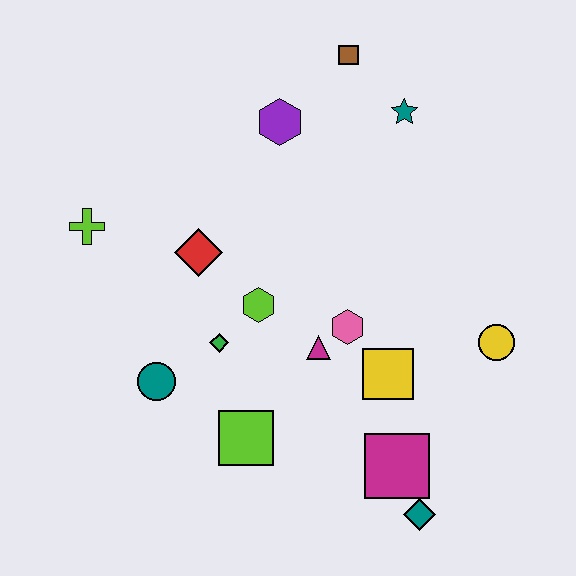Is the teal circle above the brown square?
No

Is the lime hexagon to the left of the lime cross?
No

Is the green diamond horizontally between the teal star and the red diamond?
Yes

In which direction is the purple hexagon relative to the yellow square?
The purple hexagon is above the yellow square.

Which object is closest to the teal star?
The brown square is closest to the teal star.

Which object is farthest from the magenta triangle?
The brown square is farthest from the magenta triangle.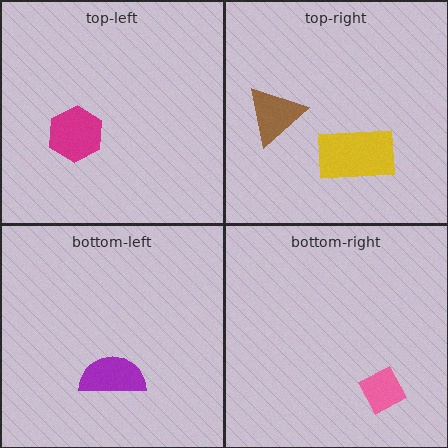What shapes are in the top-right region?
The yellow rectangle, the brown triangle.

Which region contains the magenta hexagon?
The top-left region.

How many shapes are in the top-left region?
1.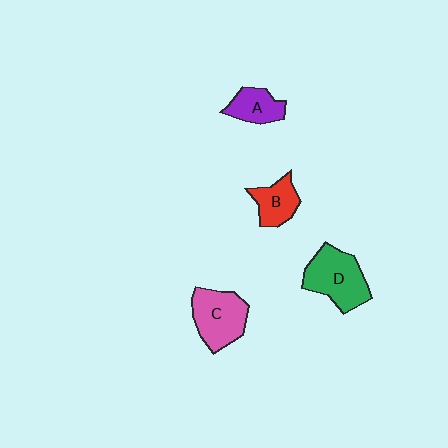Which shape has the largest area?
Shape D (green).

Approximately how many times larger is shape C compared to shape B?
Approximately 1.6 times.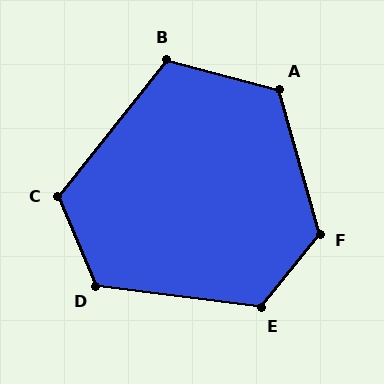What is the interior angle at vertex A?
Approximately 120 degrees (obtuse).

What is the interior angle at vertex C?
Approximately 118 degrees (obtuse).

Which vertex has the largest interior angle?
F, at approximately 126 degrees.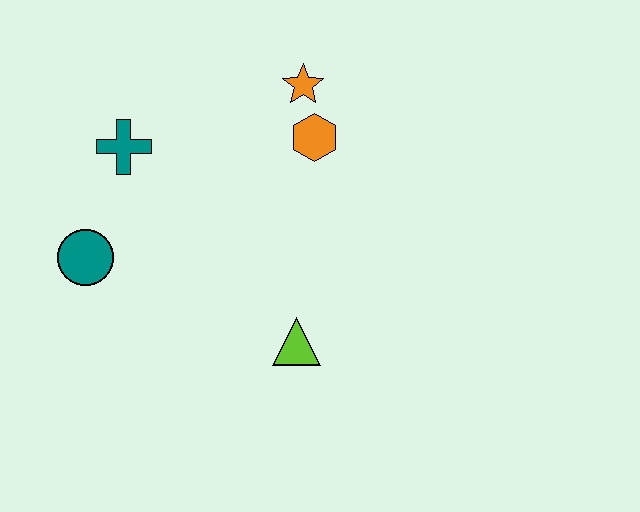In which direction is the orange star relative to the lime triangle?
The orange star is above the lime triangle.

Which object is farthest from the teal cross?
The lime triangle is farthest from the teal cross.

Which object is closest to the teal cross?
The teal circle is closest to the teal cross.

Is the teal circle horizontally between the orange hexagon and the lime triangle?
No